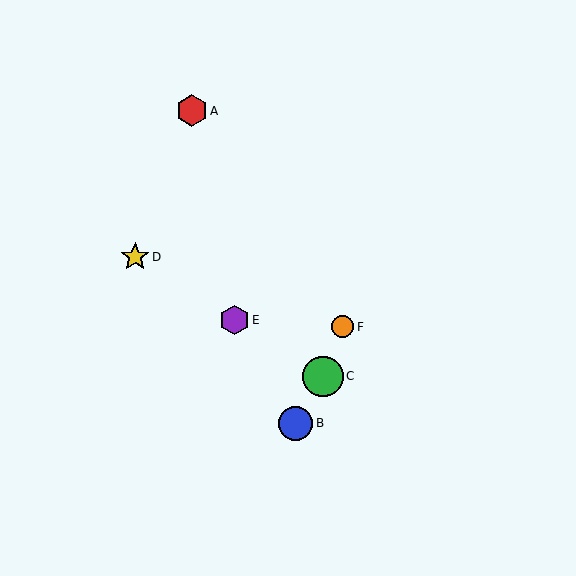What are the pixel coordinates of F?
Object F is at (343, 327).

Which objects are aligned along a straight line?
Objects C, D, E are aligned along a straight line.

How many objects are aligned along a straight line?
3 objects (C, D, E) are aligned along a straight line.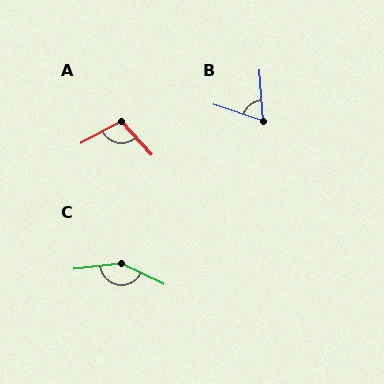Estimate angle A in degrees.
Approximately 103 degrees.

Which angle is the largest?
C, at approximately 148 degrees.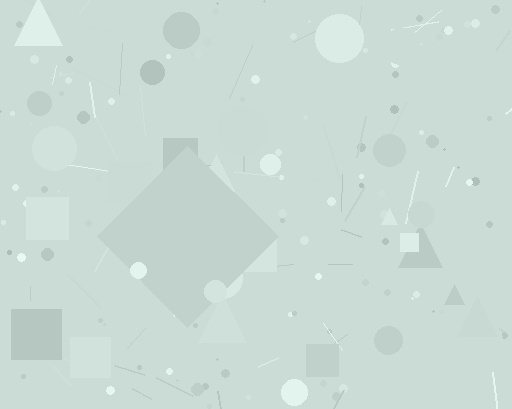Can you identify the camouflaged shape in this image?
The camouflaged shape is a diamond.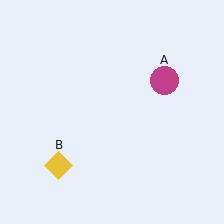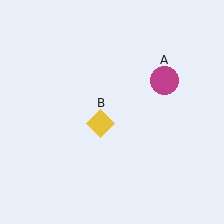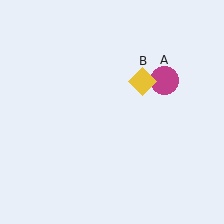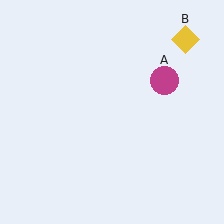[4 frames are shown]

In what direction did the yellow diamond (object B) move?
The yellow diamond (object B) moved up and to the right.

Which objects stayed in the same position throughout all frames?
Magenta circle (object A) remained stationary.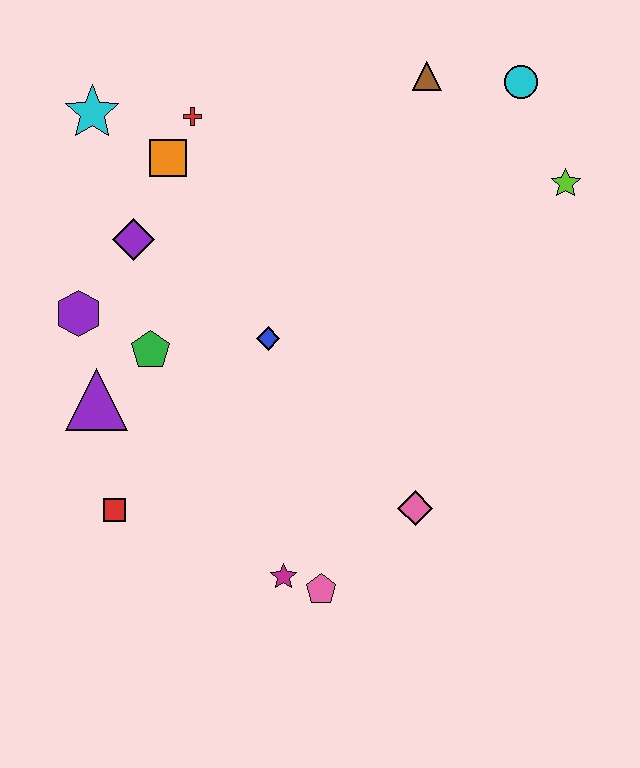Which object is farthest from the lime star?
The red square is farthest from the lime star.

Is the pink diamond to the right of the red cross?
Yes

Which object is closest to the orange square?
The red cross is closest to the orange square.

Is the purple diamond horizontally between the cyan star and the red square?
No